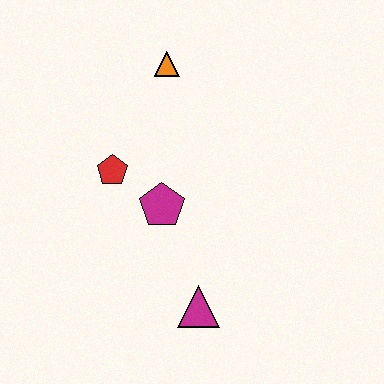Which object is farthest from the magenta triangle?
The orange triangle is farthest from the magenta triangle.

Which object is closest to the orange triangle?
The red pentagon is closest to the orange triangle.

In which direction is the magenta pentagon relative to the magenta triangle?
The magenta pentagon is above the magenta triangle.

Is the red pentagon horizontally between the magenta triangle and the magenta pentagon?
No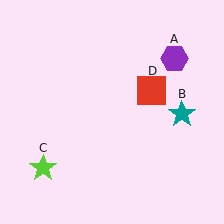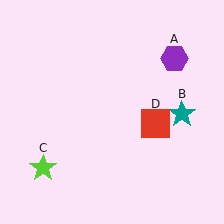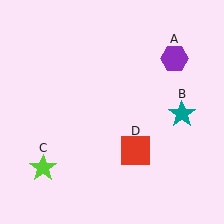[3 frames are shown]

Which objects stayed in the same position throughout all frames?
Purple hexagon (object A) and teal star (object B) and lime star (object C) remained stationary.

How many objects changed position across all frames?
1 object changed position: red square (object D).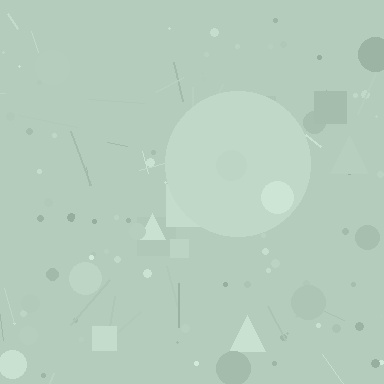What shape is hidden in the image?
A circle is hidden in the image.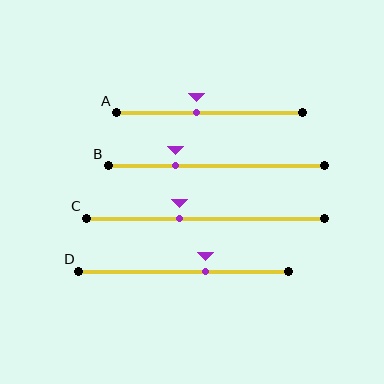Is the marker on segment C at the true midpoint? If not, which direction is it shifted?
No, the marker on segment C is shifted to the left by about 11% of the segment length.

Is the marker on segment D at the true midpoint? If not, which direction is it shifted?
No, the marker on segment D is shifted to the right by about 11% of the segment length.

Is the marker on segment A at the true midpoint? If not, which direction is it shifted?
No, the marker on segment A is shifted to the left by about 7% of the segment length.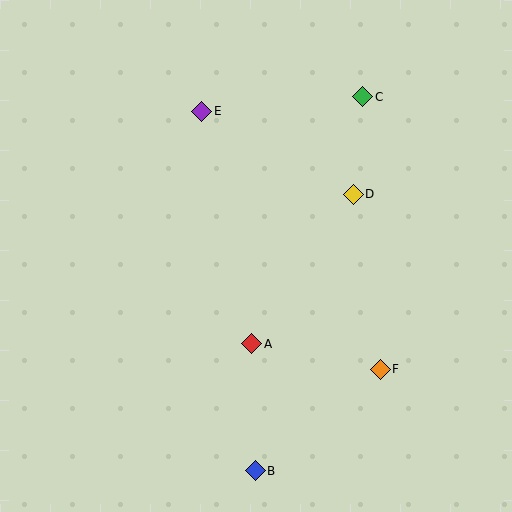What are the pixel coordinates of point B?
Point B is at (255, 471).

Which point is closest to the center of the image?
Point A at (252, 344) is closest to the center.